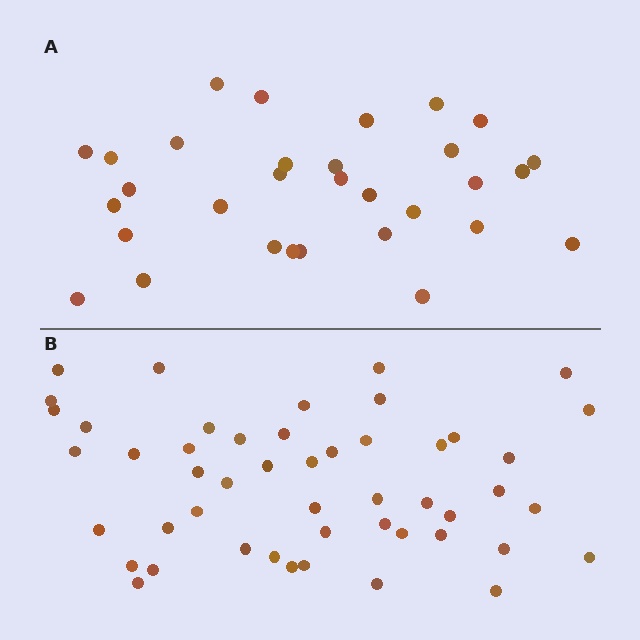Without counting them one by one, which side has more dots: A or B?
Region B (the bottom region) has more dots.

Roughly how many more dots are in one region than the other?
Region B has approximately 20 more dots than region A.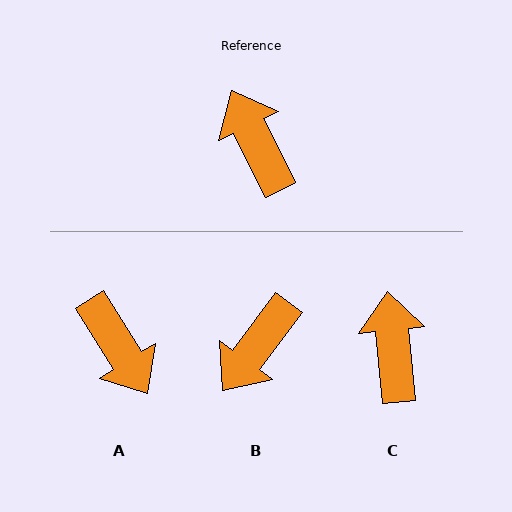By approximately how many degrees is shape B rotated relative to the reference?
Approximately 117 degrees counter-clockwise.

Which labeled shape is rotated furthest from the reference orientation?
A, about 174 degrees away.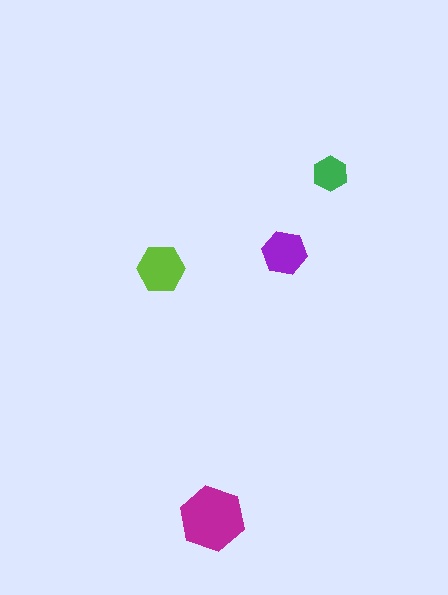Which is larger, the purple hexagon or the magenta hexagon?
The magenta one.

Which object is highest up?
The green hexagon is topmost.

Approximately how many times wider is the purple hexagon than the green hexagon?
About 1.5 times wider.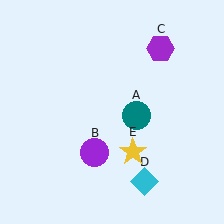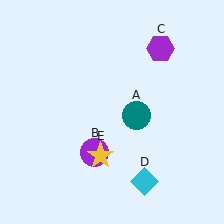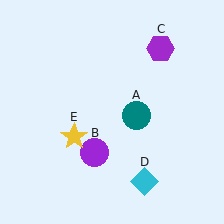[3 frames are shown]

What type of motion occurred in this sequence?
The yellow star (object E) rotated clockwise around the center of the scene.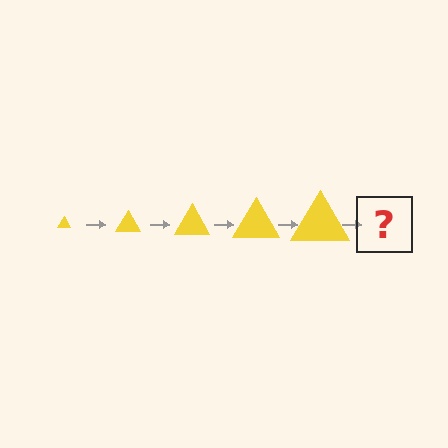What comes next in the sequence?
The next element should be a yellow triangle, larger than the previous one.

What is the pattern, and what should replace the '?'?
The pattern is that the triangle gets progressively larger each step. The '?' should be a yellow triangle, larger than the previous one.